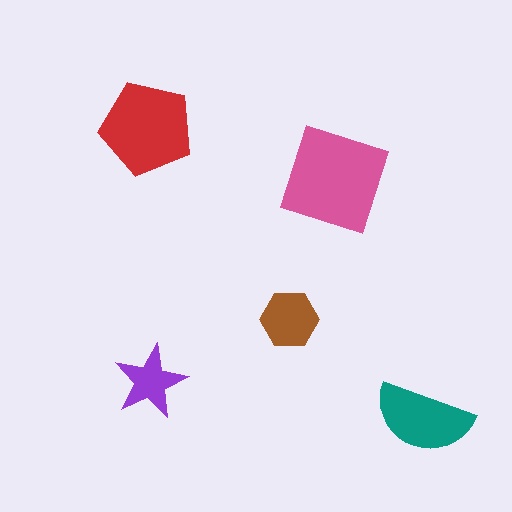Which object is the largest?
The pink square.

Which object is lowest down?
The teal semicircle is bottommost.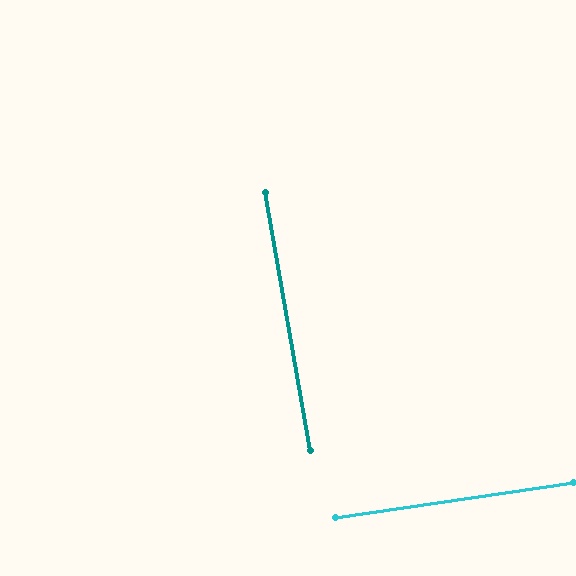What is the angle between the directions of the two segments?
Approximately 89 degrees.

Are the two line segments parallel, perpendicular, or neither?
Perpendicular — they meet at approximately 89°.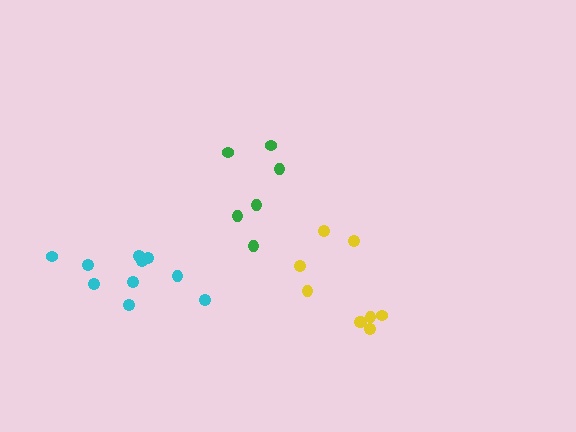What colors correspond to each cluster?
The clusters are colored: green, yellow, cyan.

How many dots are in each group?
Group 1: 6 dots, Group 2: 9 dots, Group 3: 10 dots (25 total).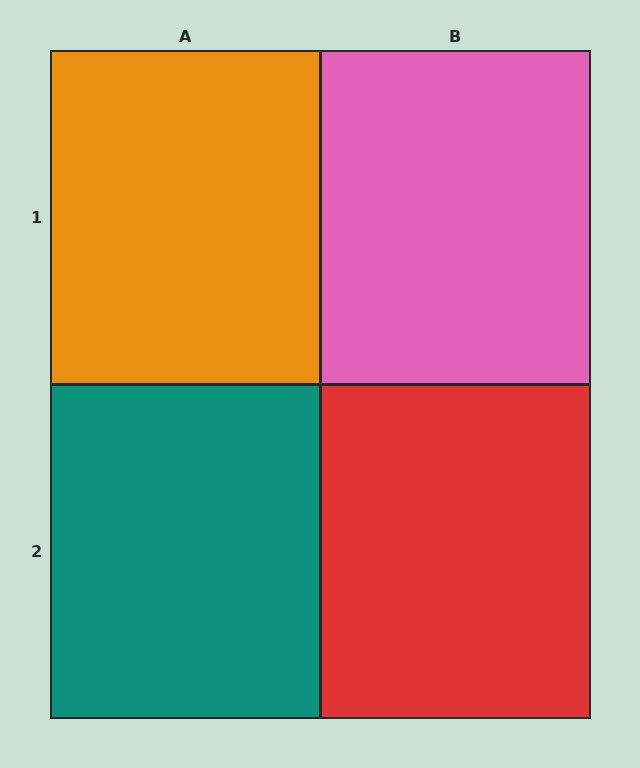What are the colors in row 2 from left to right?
Teal, red.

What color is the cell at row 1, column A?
Orange.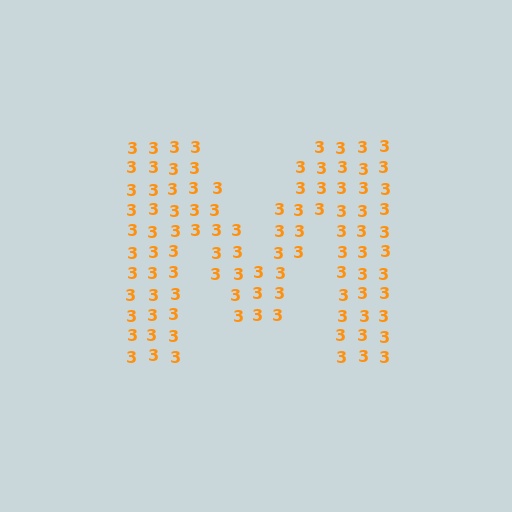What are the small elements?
The small elements are digit 3's.